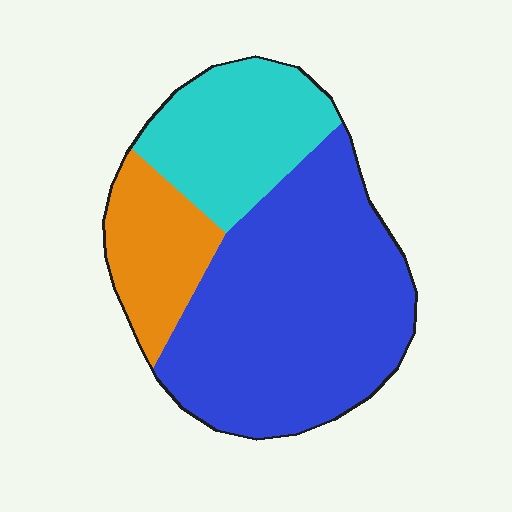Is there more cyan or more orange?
Cyan.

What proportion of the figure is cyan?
Cyan covers roughly 25% of the figure.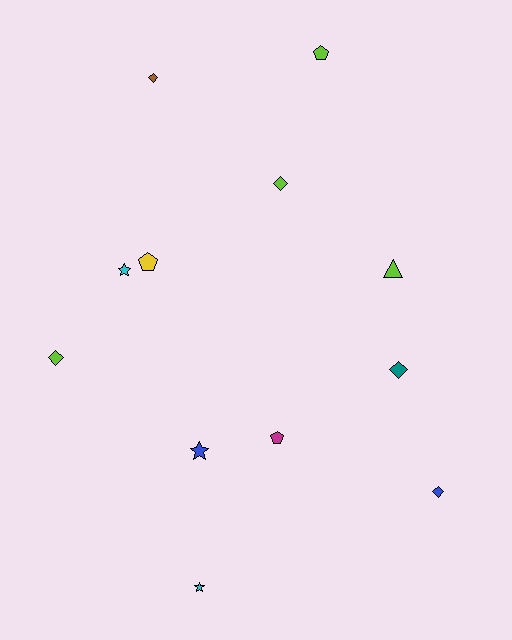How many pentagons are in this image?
There are 3 pentagons.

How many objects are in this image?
There are 12 objects.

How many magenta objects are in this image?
There is 1 magenta object.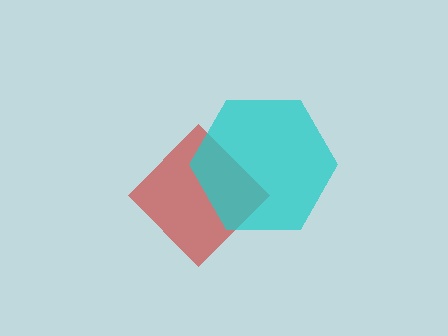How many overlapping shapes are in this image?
There are 2 overlapping shapes in the image.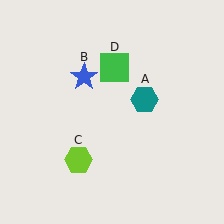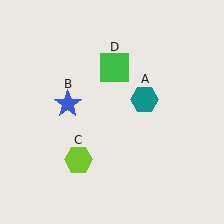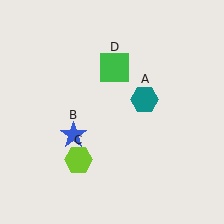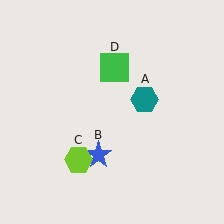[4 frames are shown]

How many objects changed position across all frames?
1 object changed position: blue star (object B).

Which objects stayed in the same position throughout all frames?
Teal hexagon (object A) and lime hexagon (object C) and green square (object D) remained stationary.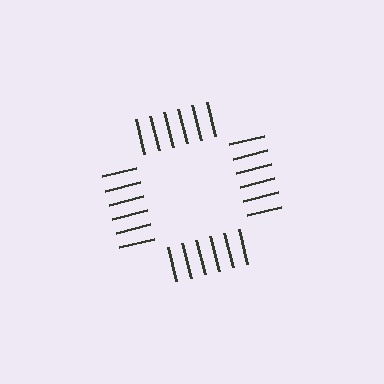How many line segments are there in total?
24 — 6 along each of the 4 edges.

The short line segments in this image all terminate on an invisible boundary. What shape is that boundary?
An illusory square — the line segments terminate on its edges but no continuous stroke is drawn.